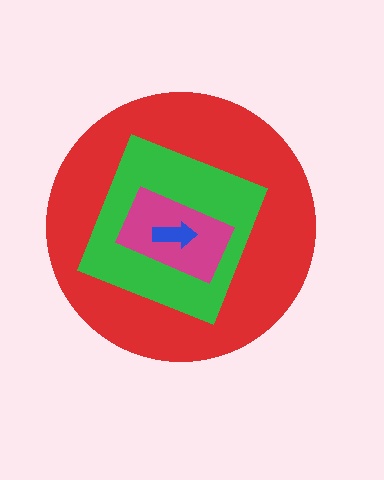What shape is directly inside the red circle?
The green diamond.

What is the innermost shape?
The blue arrow.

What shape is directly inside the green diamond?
The magenta rectangle.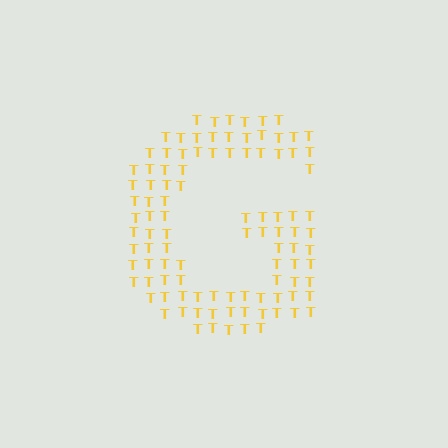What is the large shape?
The large shape is the letter G.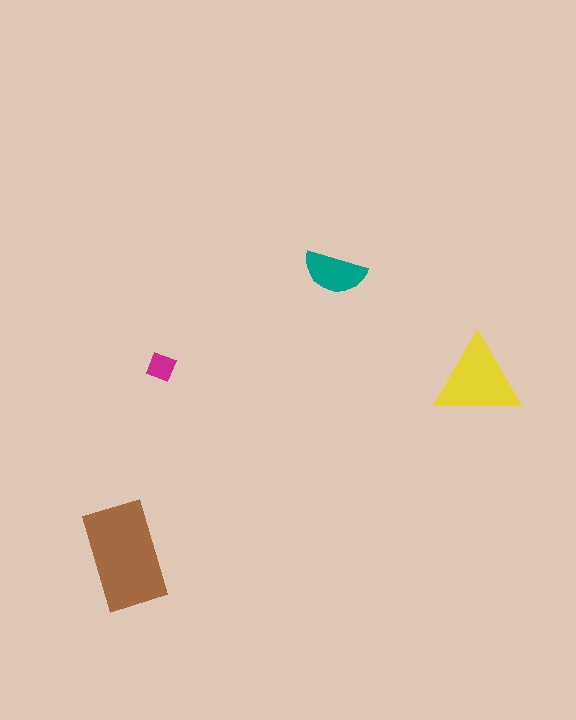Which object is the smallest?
The magenta diamond.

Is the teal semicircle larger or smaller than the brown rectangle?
Smaller.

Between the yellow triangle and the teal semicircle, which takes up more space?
The yellow triangle.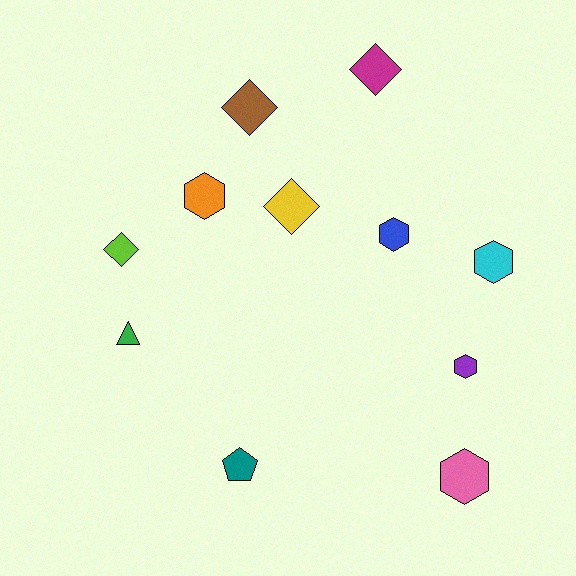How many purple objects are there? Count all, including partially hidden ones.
There is 1 purple object.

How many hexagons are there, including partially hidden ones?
There are 5 hexagons.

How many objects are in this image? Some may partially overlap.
There are 11 objects.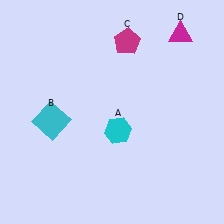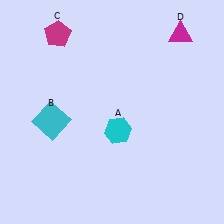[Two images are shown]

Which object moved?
The magenta pentagon (C) moved left.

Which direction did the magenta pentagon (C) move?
The magenta pentagon (C) moved left.